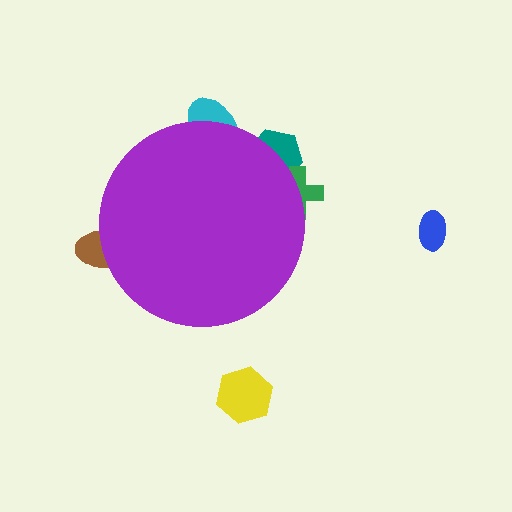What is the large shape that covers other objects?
A purple circle.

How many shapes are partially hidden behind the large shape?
4 shapes are partially hidden.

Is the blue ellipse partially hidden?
No, the blue ellipse is fully visible.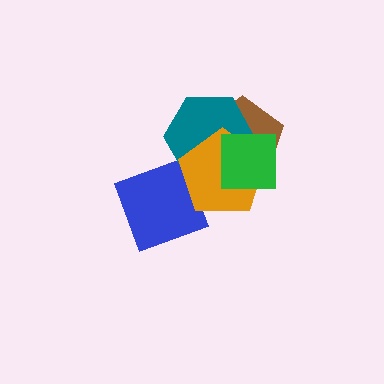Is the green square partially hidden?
No, no other shape covers it.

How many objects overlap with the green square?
3 objects overlap with the green square.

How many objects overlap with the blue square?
1 object overlaps with the blue square.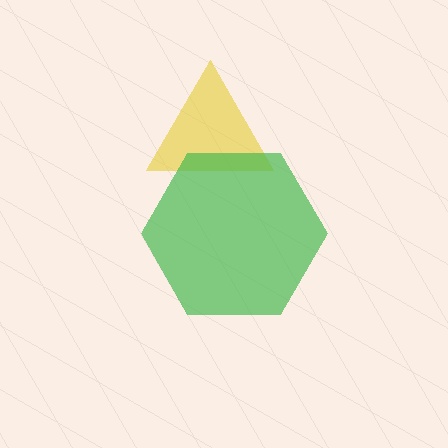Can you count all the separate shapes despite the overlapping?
Yes, there are 2 separate shapes.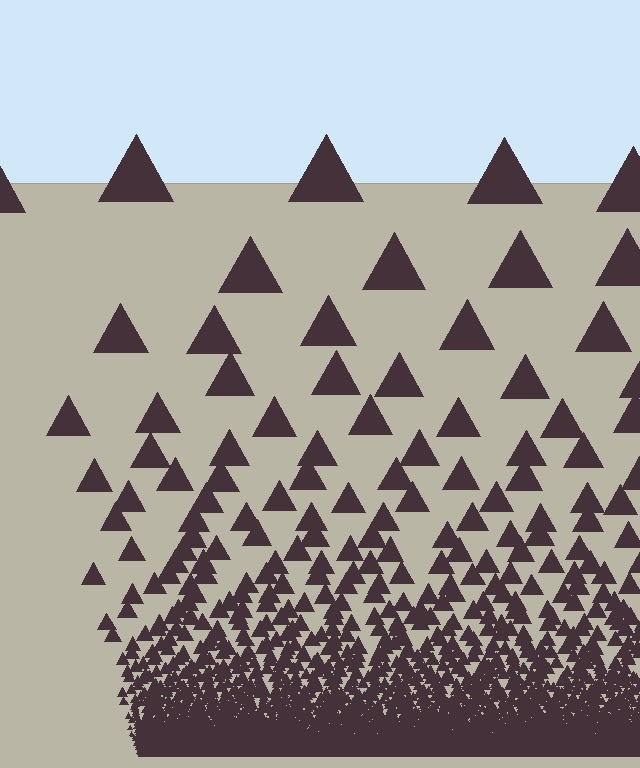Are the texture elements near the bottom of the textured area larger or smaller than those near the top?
Smaller. The gradient is inverted — elements near the bottom are smaller and denser.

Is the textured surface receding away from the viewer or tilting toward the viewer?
The surface appears to tilt toward the viewer. Texture elements get larger and sparser toward the top.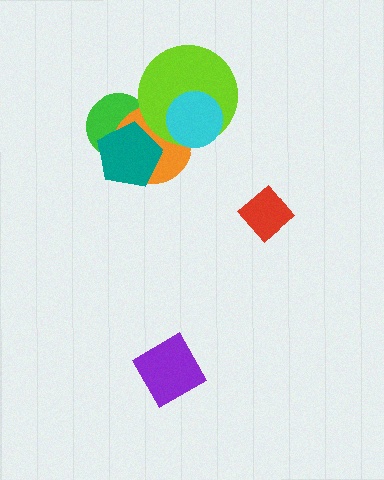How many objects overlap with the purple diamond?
0 objects overlap with the purple diamond.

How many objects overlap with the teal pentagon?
2 objects overlap with the teal pentagon.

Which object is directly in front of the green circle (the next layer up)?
The orange circle is directly in front of the green circle.